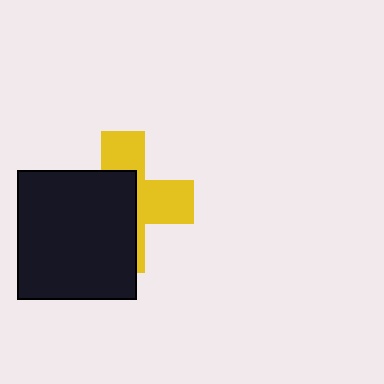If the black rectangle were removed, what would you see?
You would see the complete yellow cross.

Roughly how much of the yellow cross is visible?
A small part of it is visible (roughly 44%).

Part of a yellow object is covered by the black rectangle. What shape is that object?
It is a cross.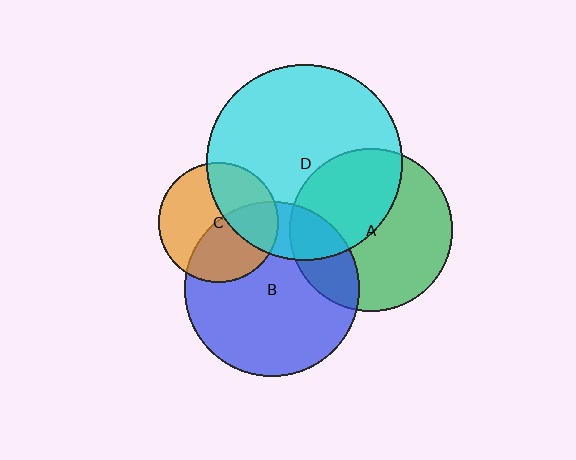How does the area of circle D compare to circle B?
Approximately 1.2 times.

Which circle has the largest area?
Circle D (cyan).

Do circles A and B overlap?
Yes.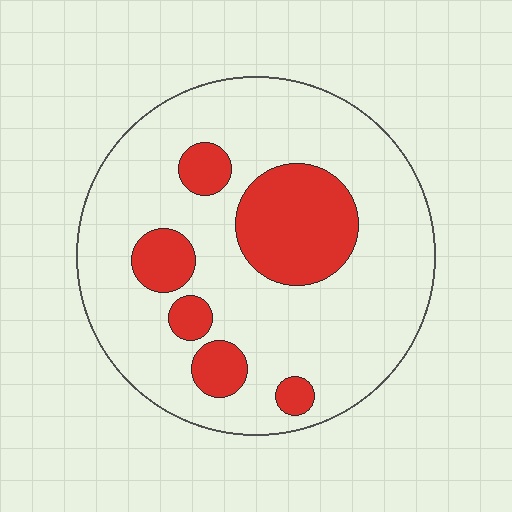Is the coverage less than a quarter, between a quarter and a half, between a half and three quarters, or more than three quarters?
Less than a quarter.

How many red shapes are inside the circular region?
6.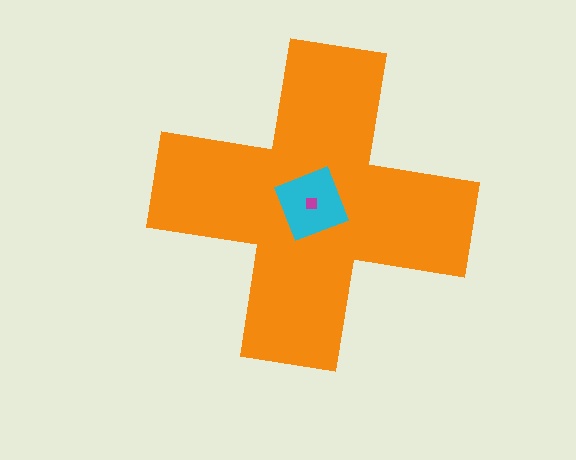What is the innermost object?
The magenta square.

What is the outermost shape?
The orange cross.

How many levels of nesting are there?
3.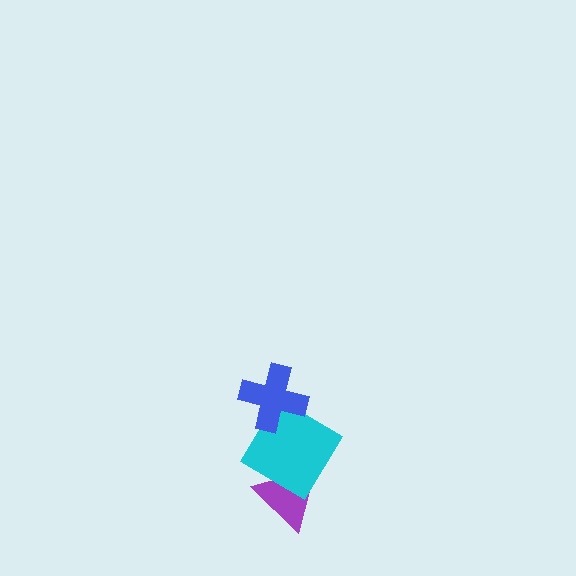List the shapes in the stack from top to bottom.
From top to bottom: the blue cross, the cyan diamond, the purple triangle.